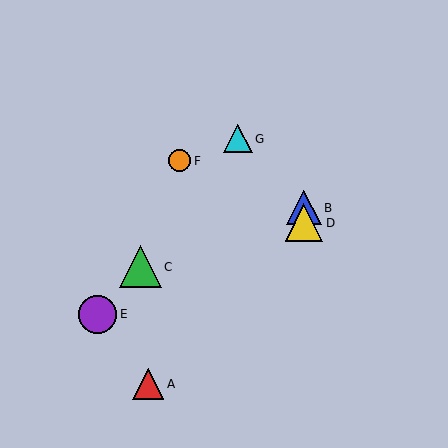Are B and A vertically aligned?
No, B is at x≈304 and A is at x≈148.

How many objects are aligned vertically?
2 objects (B, D) are aligned vertically.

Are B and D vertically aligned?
Yes, both are at x≈304.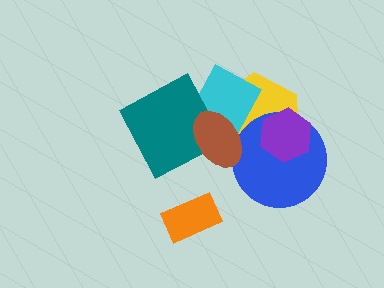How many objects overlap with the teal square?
2 objects overlap with the teal square.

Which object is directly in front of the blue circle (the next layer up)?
The purple hexagon is directly in front of the blue circle.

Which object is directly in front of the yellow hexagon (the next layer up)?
The blue circle is directly in front of the yellow hexagon.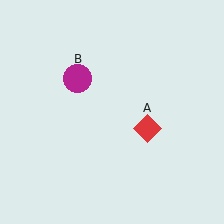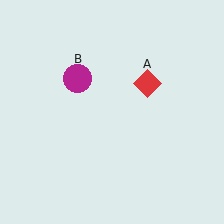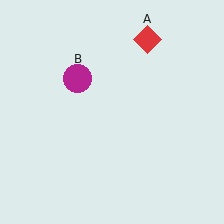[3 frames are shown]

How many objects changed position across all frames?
1 object changed position: red diamond (object A).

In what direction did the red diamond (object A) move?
The red diamond (object A) moved up.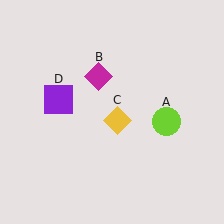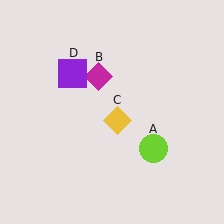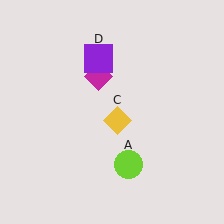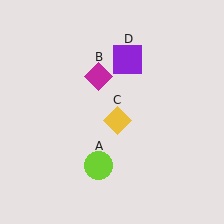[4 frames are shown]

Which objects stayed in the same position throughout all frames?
Magenta diamond (object B) and yellow diamond (object C) remained stationary.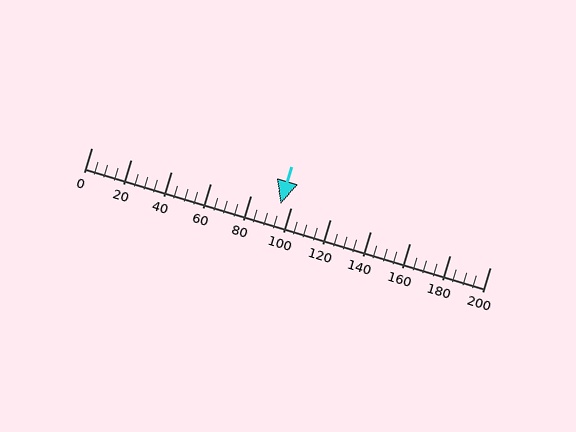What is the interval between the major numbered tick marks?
The major tick marks are spaced 20 units apart.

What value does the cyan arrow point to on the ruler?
The cyan arrow points to approximately 95.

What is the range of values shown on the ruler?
The ruler shows values from 0 to 200.